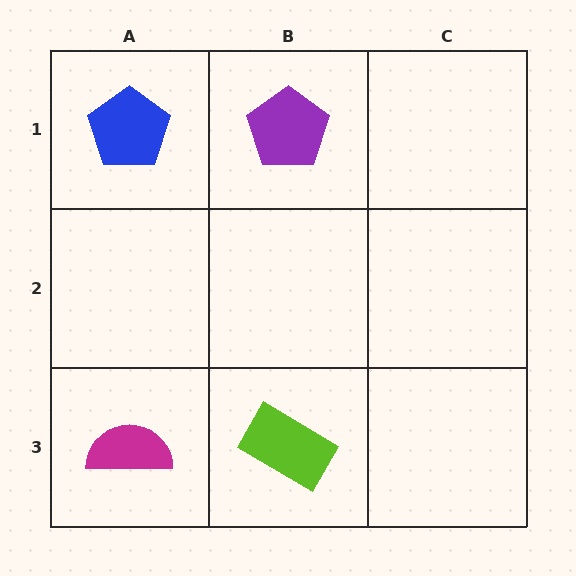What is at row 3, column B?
A lime rectangle.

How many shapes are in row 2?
0 shapes.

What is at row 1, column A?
A blue pentagon.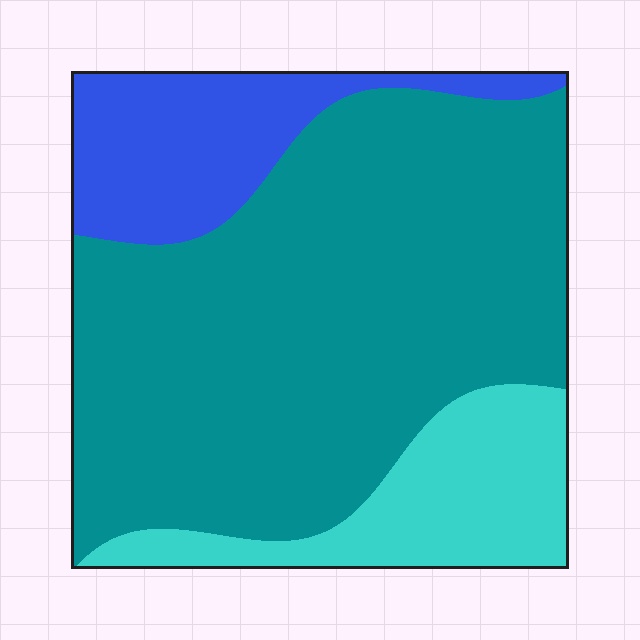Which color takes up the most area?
Teal, at roughly 65%.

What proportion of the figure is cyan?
Cyan takes up less than a quarter of the figure.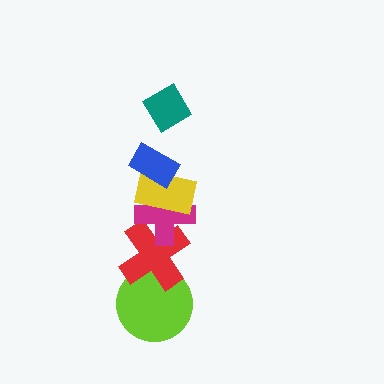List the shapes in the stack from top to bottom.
From top to bottom: the teal diamond, the blue rectangle, the yellow rectangle, the magenta cross, the red cross, the lime circle.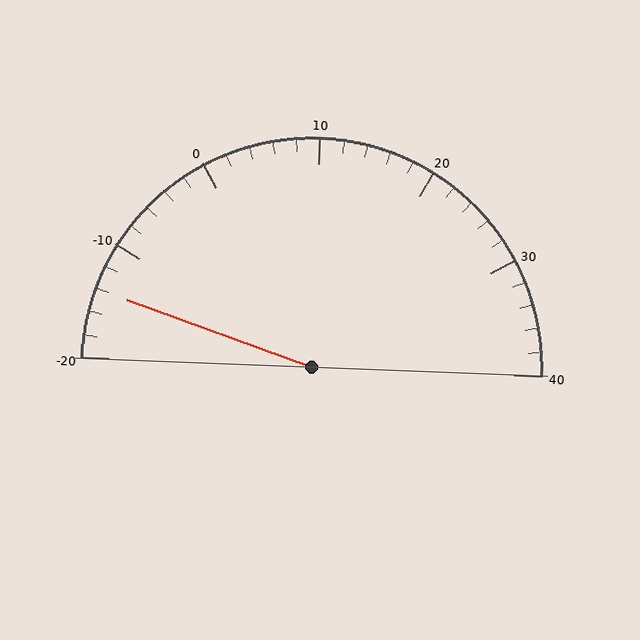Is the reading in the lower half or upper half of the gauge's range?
The reading is in the lower half of the range (-20 to 40).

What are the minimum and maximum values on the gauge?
The gauge ranges from -20 to 40.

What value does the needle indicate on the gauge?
The needle indicates approximately -14.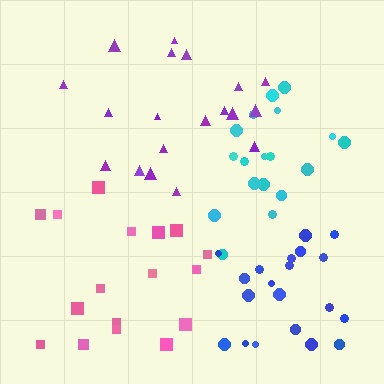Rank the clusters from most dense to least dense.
purple, cyan, blue, pink.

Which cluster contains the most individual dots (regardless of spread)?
Blue (20).